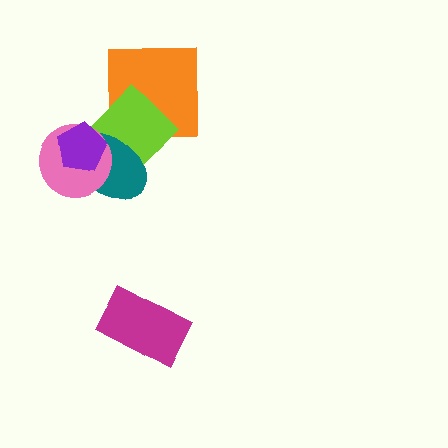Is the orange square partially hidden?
Yes, it is partially covered by another shape.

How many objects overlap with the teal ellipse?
3 objects overlap with the teal ellipse.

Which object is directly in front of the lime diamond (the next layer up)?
The teal ellipse is directly in front of the lime diamond.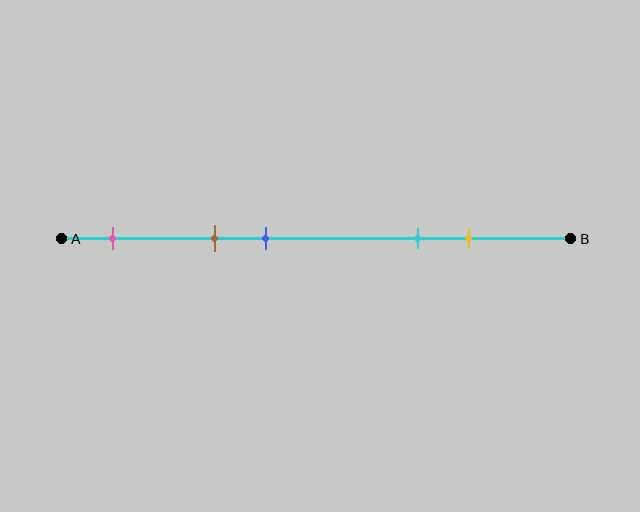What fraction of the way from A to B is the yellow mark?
The yellow mark is approximately 80% (0.8) of the way from A to B.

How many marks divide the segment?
There are 5 marks dividing the segment.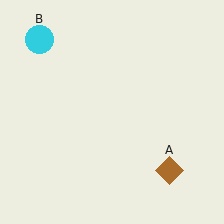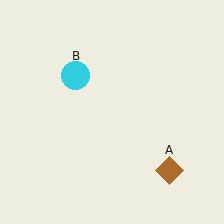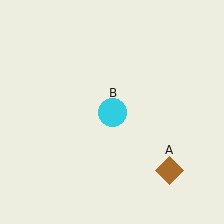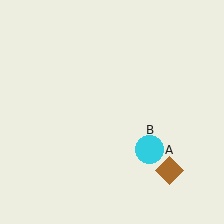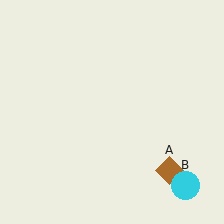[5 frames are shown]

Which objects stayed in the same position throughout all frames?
Brown diamond (object A) remained stationary.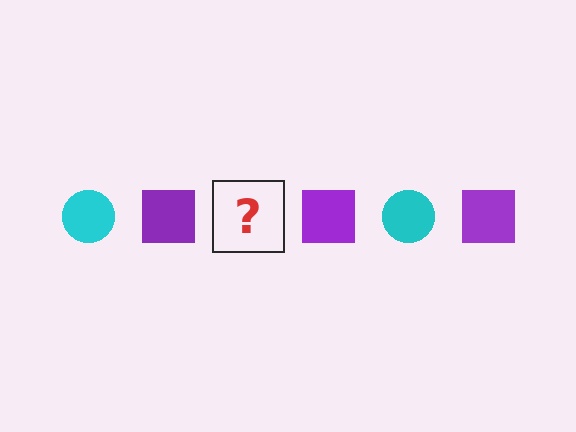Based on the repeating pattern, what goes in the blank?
The blank should be a cyan circle.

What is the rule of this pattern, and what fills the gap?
The rule is that the pattern alternates between cyan circle and purple square. The gap should be filled with a cyan circle.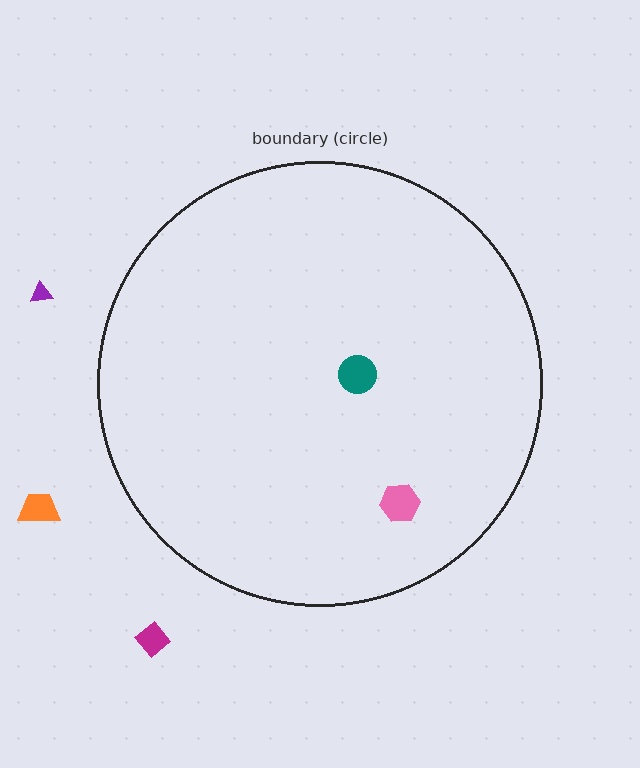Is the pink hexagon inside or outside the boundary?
Inside.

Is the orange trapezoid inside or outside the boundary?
Outside.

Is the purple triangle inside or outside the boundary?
Outside.